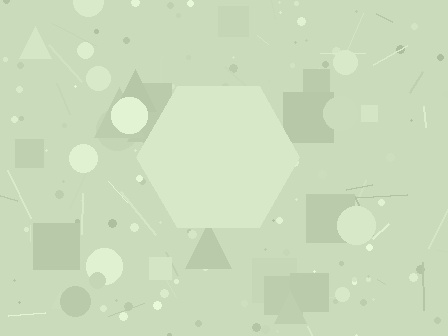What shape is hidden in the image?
A hexagon is hidden in the image.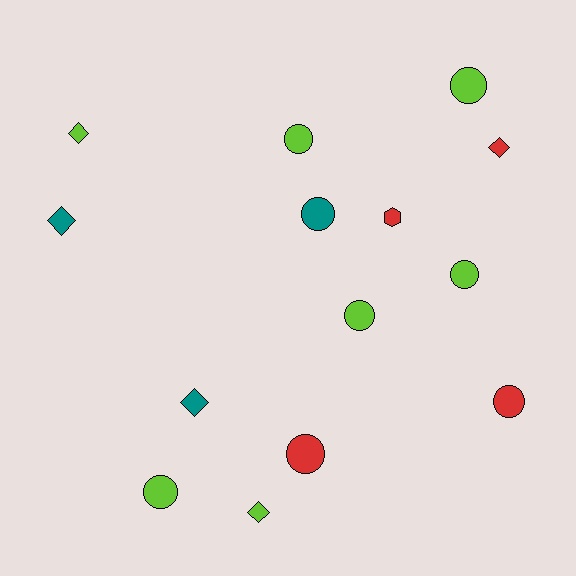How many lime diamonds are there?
There are 2 lime diamonds.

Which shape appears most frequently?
Circle, with 8 objects.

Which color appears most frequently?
Lime, with 7 objects.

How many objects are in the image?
There are 14 objects.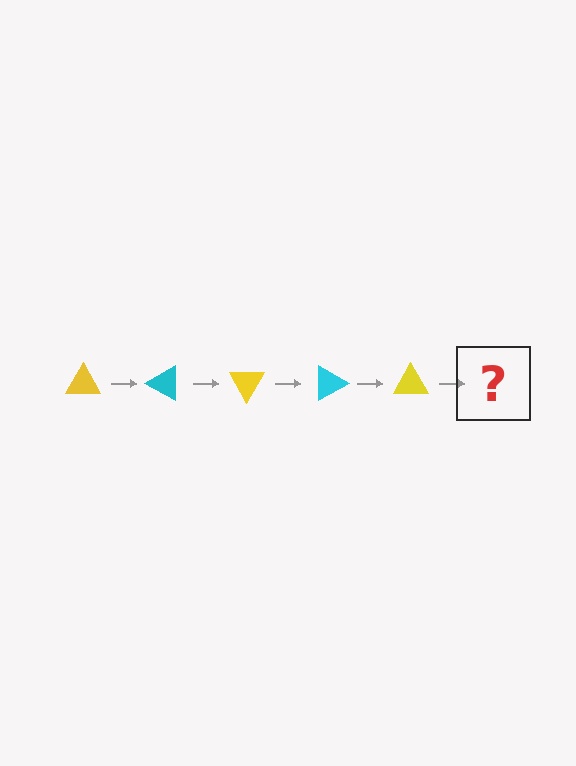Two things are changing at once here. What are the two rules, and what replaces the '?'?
The two rules are that it rotates 30 degrees each step and the color cycles through yellow and cyan. The '?' should be a cyan triangle, rotated 150 degrees from the start.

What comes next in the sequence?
The next element should be a cyan triangle, rotated 150 degrees from the start.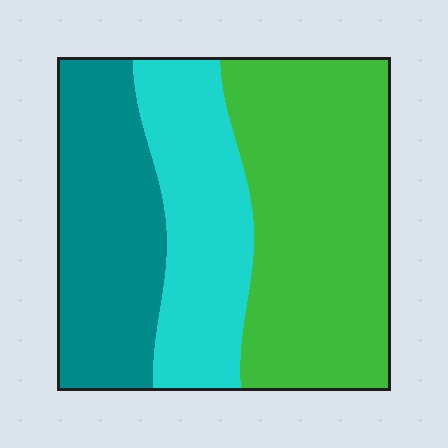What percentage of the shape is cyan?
Cyan takes up about one quarter (1/4) of the shape.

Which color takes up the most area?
Green, at roughly 45%.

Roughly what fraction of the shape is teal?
Teal covers 29% of the shape.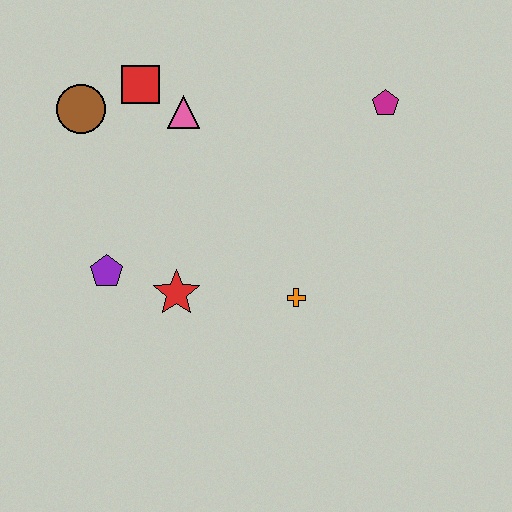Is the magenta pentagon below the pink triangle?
No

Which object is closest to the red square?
The pink triangle is closest to the red square.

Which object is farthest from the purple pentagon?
The magenta pentagon is farthest from the purple pentagon.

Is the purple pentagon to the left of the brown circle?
No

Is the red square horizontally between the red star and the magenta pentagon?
No